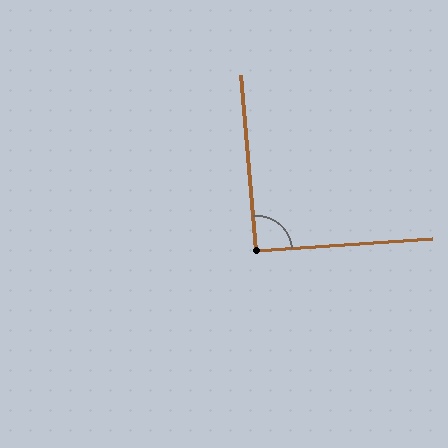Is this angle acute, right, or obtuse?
It is approximately a right angle.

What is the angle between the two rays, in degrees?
Approximately 91 degrees.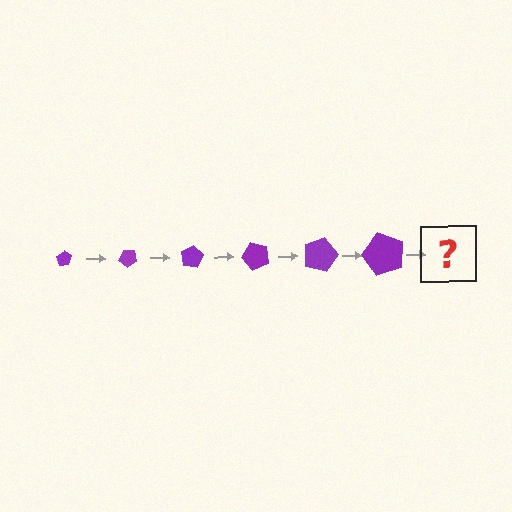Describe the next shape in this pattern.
It should be a pentagon, larger than the previous one and rotated 240 degrees from the start.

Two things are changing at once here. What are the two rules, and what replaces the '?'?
The two rules are that the pentagon grows larger each step and it rotates 40 degrees each step. The '?' should be a pentagon, larger than the previous one and rotated 240 degrees from the start.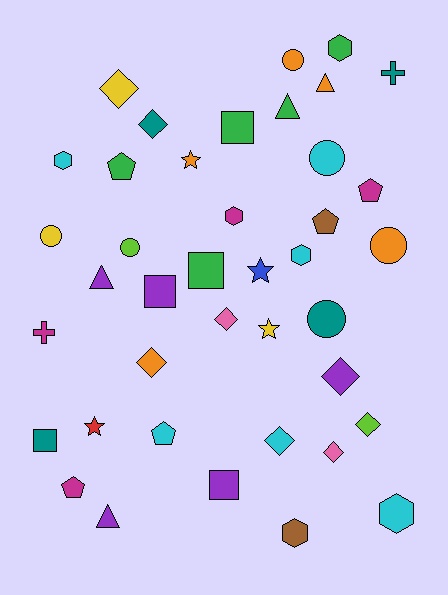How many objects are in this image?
There are 40 objects.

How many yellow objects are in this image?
There are 3 yellow objects.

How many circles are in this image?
There are 6 circles.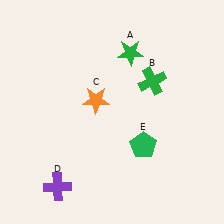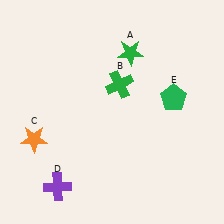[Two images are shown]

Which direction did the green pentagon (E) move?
The green pentagon (E) moved up.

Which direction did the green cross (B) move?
The green cross (B) moved left.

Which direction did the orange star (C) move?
The orange star (C) moved left.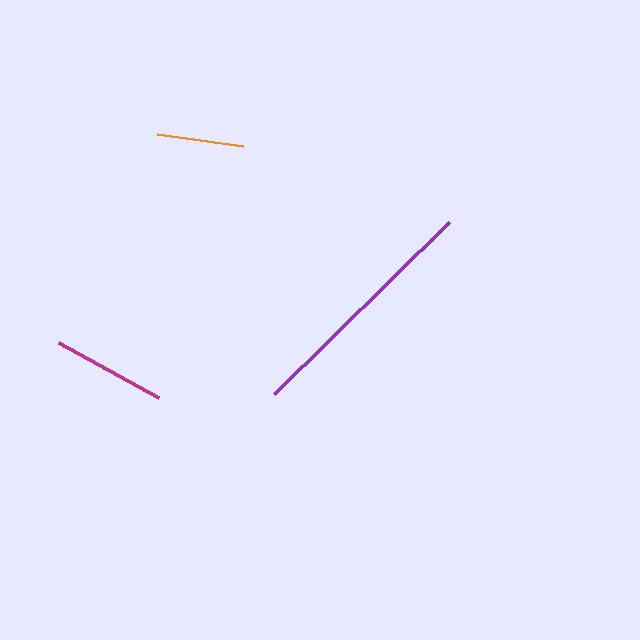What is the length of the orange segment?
The orange segment is approximately 87 pixels long.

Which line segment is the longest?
The purple line is the longest at approximately 245 pixels.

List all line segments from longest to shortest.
From longest to shortest: purple, magenta, orange.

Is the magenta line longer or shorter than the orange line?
The magenta line is longer than the orange line.